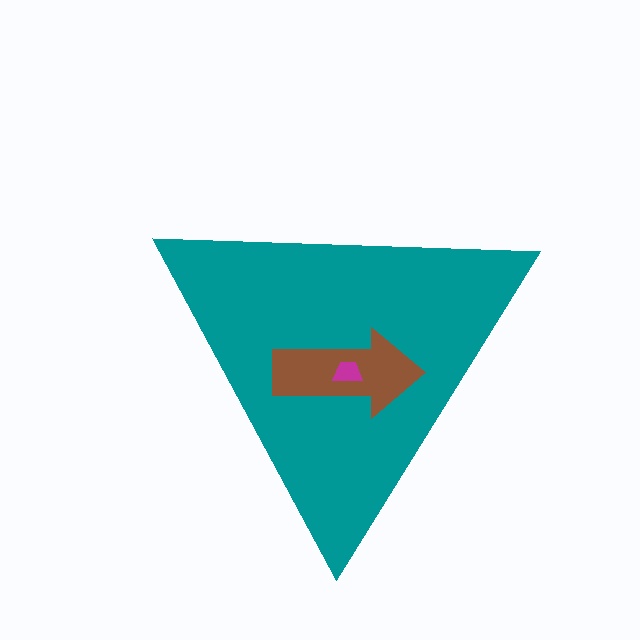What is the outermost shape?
The teal triangle.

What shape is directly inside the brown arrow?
The magenta trapezoid.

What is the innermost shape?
The magenta trapezoid.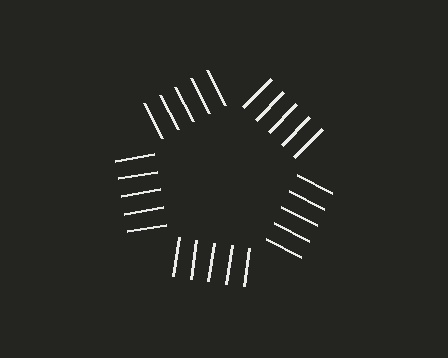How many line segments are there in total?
25 — 5 along each of the 5 edges.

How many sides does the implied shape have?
5 sides — the line-ends trace a pentagon.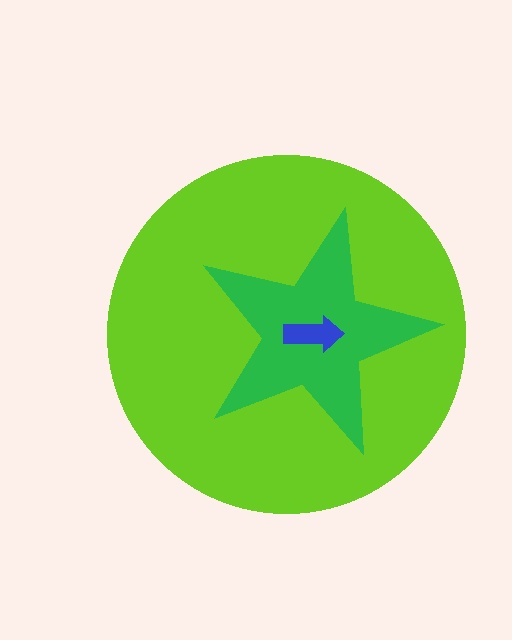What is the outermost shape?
The lime circle.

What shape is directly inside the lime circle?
The green star.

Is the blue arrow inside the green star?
Yes.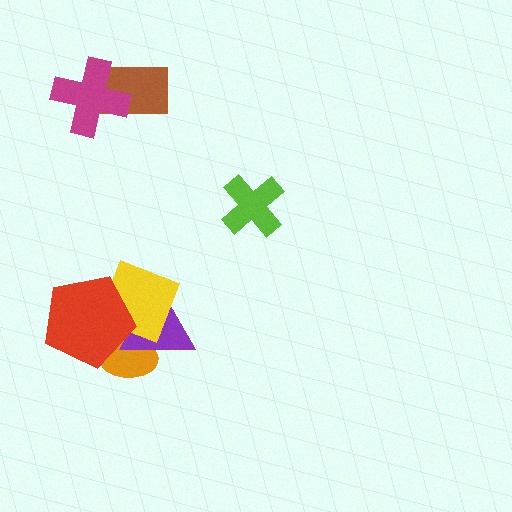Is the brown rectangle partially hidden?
Yes, it is partially covered by another shape.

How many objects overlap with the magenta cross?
1 object overlaps with the magenta cross.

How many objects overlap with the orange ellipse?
2 objects overlap with the orange ellipse.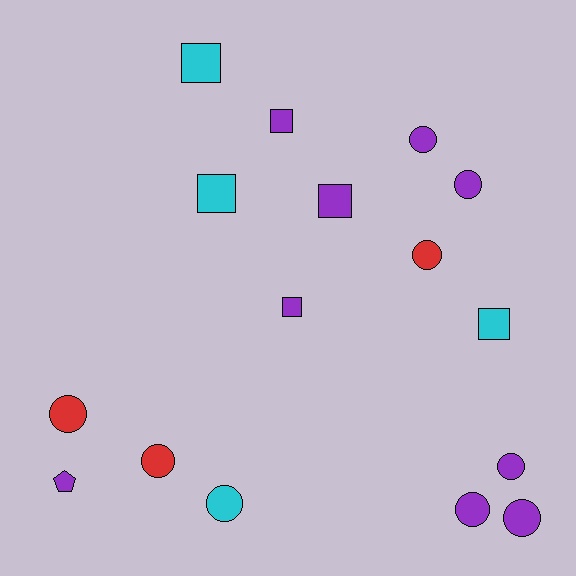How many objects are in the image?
There are 16 objects.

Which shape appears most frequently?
Circle, with 9 objects.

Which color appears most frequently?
Purple, with 9 objects.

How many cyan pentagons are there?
There are no cyan pentagons.